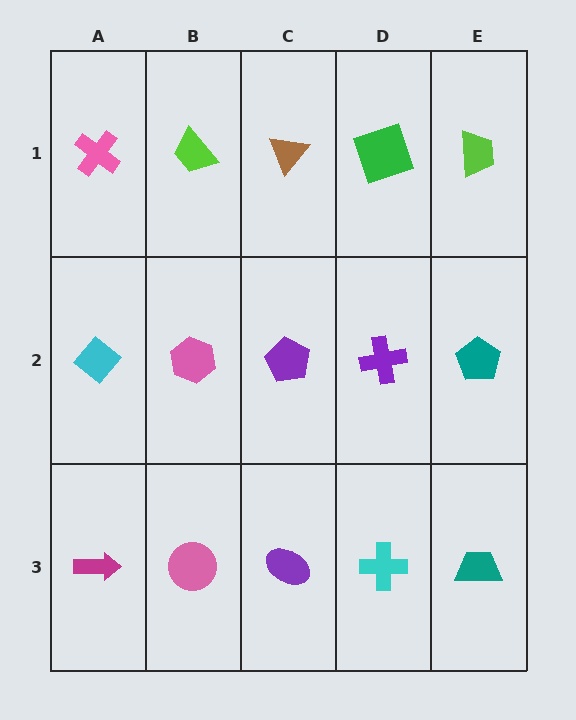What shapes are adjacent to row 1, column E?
A teal pentagon (row 2, column E), a green square (row 1, column D).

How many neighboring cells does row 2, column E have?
3.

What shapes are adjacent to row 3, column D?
A purple cross (row 2, column D), a purple ellipse (row 3, column C), a teal trapezoid (row 3, column E).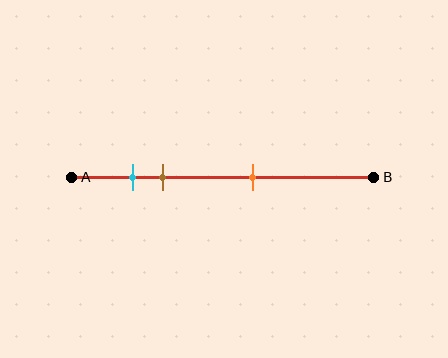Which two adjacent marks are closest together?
The cyan and brown marks are the closest adjacent pair.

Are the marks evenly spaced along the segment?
No, the marks are not evenly spaced.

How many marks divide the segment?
There are 3 marks dividing the segment.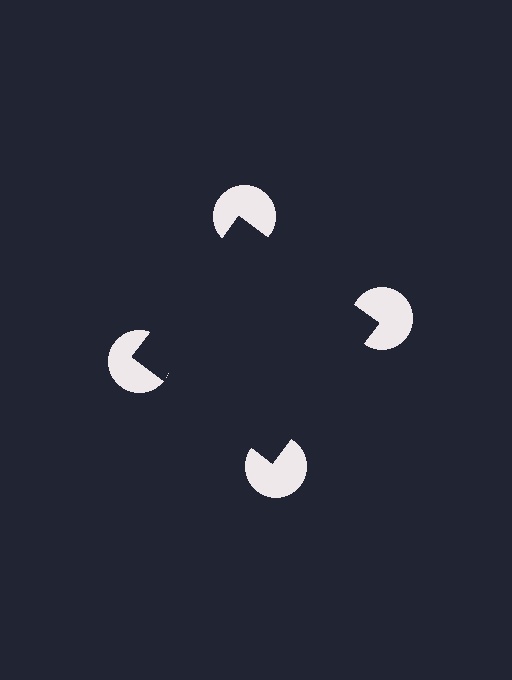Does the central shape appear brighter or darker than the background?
It typically appears slightly darker than the background, even though no actual brightness change is drawn.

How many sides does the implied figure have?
4 sides.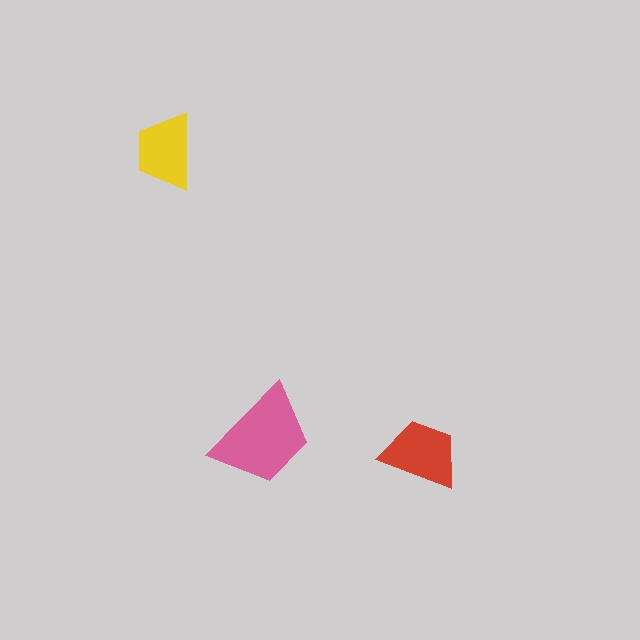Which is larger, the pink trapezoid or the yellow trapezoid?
The pink one.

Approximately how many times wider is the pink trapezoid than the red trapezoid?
About 1.5 times wider.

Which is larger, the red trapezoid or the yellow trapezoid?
The red one.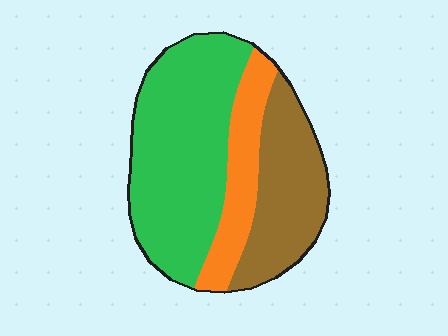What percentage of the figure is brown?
Brown covers 29% of the figure.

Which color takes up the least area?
Orange, at roughly 20%.